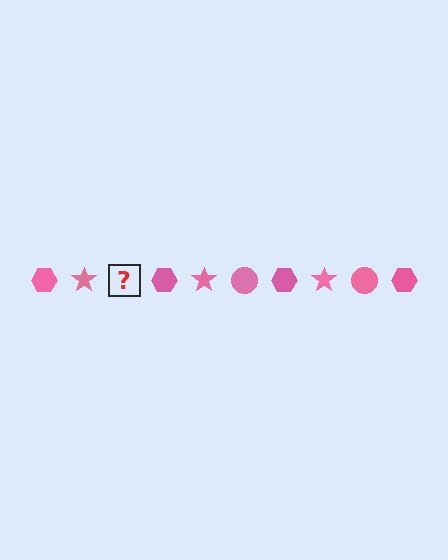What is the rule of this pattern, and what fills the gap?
The rule is that the pattern cycles through hexagon, star, circle shapes in pink. The gap should be filled with a pink circle.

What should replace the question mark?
The question mark should be replaced with a pink circle.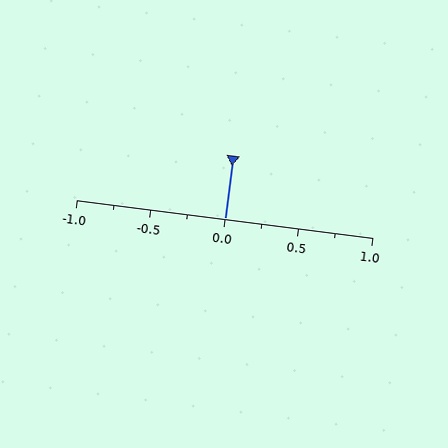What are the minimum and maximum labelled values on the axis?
The axis runs from -1.0 to 1.0.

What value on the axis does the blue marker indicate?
The marker indicates approximately 0.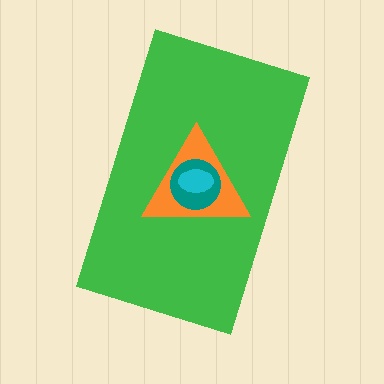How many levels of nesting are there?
4.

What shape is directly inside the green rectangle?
The orange triangle.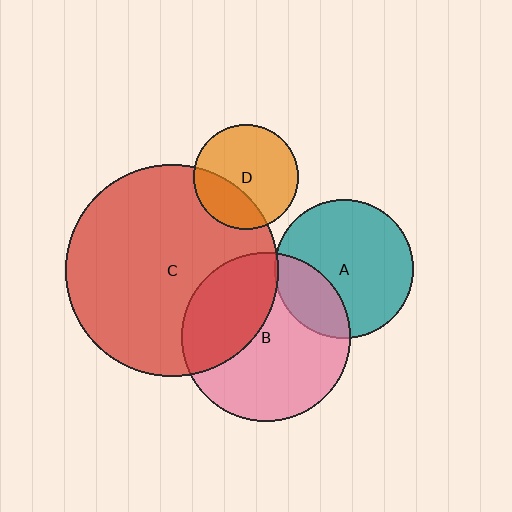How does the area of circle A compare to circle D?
Approximately 1.7 times.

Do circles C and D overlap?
Yes.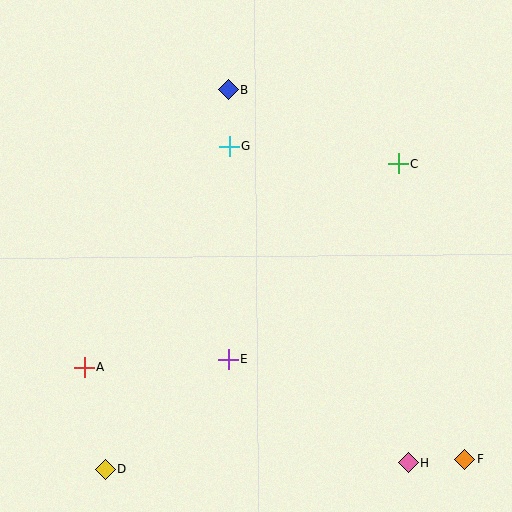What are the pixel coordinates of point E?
Point E is at (228, 359).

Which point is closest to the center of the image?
Point E at (228, 359) is closest to the center.